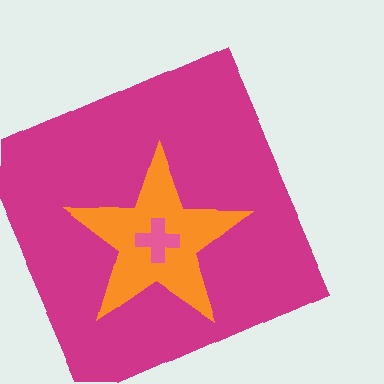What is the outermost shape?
The magenta square.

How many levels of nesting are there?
3.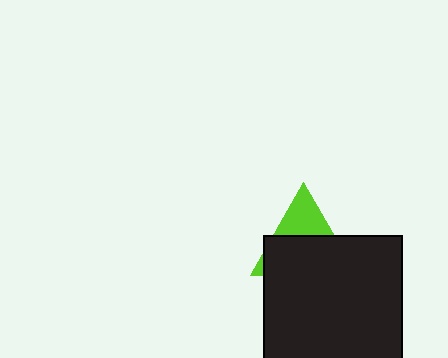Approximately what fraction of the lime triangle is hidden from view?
Roughly 64% of the lime triangle is hidden behind the black rectangle.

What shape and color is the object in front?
The object in front is a black rectangle.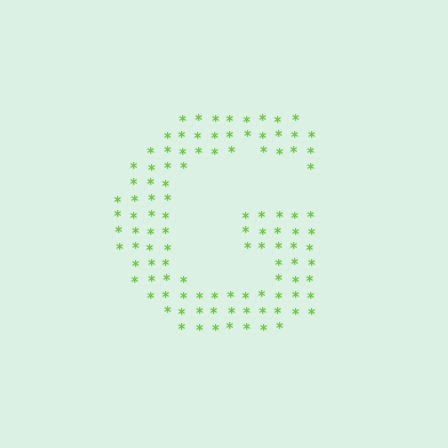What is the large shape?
The large shape is the letter G.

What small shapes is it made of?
It is made of small asterisks.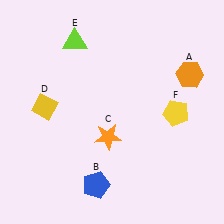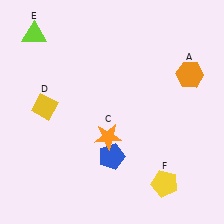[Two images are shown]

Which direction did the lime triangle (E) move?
The lime triangle (E) moved left.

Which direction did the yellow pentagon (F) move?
The yellow pentagon (F) moved down.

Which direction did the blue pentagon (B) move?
The blue pentagon (B) moved up.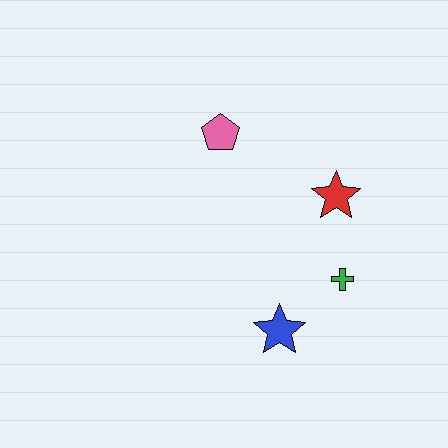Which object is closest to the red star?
The green cross is closest to the red star.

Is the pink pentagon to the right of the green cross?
No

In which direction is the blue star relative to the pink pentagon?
The blue star is below the pink pentagon.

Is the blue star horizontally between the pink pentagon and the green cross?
Yes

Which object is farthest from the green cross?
The pink pentagon is farthest from the green cross.